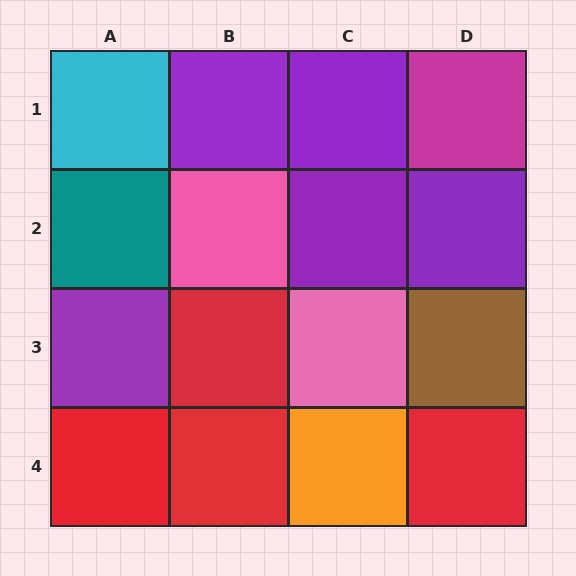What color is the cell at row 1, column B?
Purple.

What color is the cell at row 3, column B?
Red.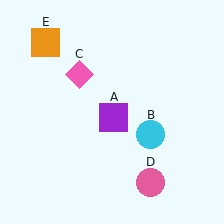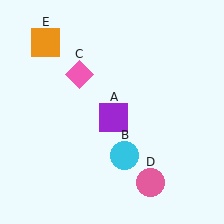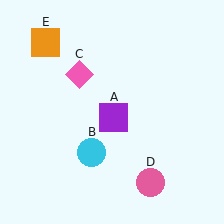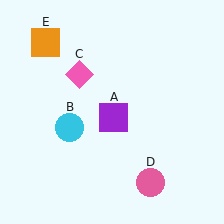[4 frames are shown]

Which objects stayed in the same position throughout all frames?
Purple square (object A) and pink diamond (object C) and pink circle (object D) and orange square (object E) remained stationary.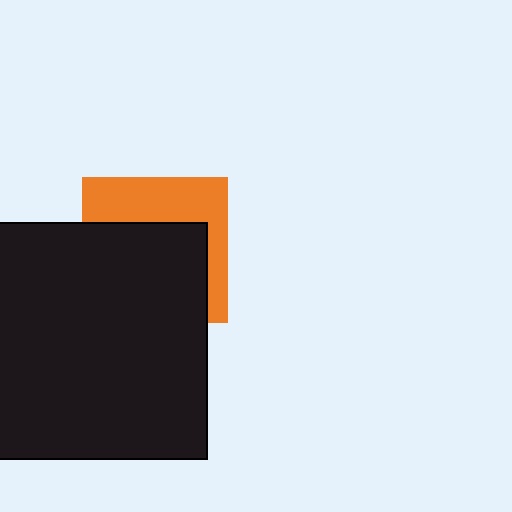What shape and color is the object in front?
The object in front is a black square.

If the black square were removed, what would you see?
You would see the complete orange square.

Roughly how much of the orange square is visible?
A small part of it is visible (roughly 40%).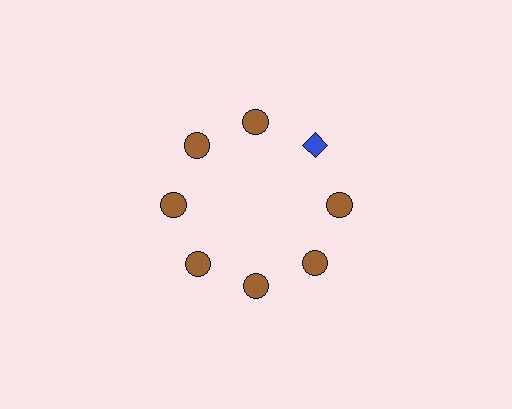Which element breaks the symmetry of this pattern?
The blue diamond at roughly the 2 o'clock position breaks the symmetry. All other shapes are brown circles.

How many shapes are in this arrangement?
There are 8 shapes arranged in a ring pattern.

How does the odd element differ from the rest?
It differs in both color (blue instead of brown) and shape (diamond instead of circle).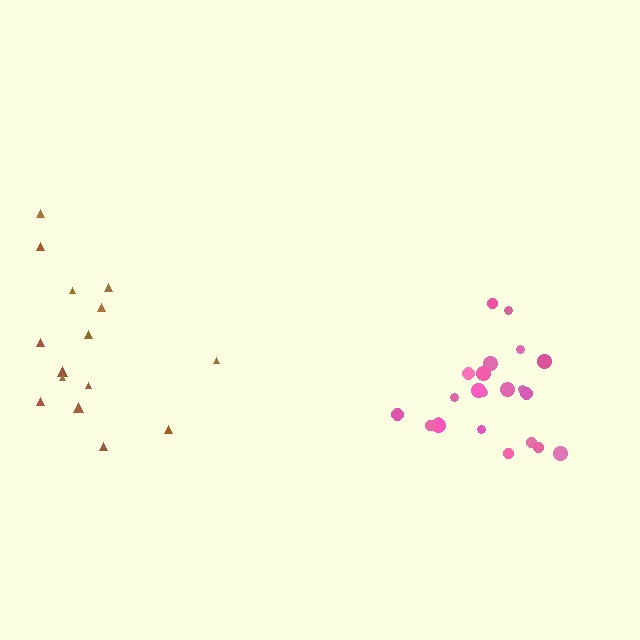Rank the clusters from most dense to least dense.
pink, brown.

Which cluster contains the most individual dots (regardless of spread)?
Pink (22).